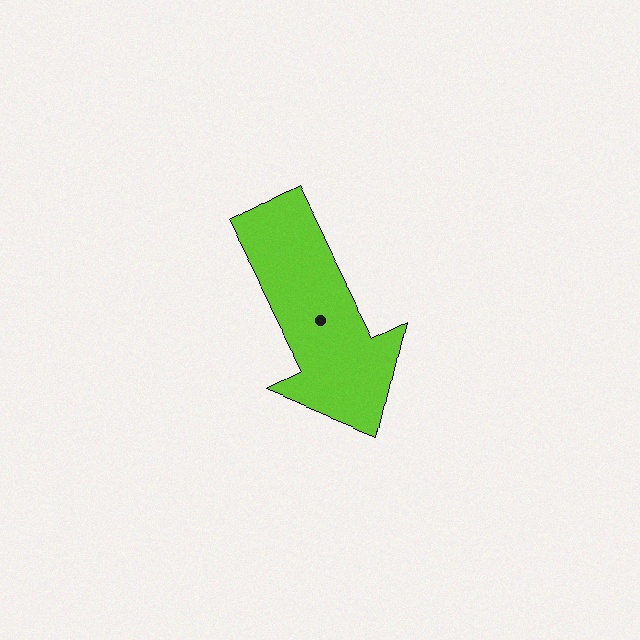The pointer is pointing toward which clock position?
Roughly 5 o'clock.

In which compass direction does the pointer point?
Southeast.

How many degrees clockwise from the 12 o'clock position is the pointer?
Approximately 152 degrees.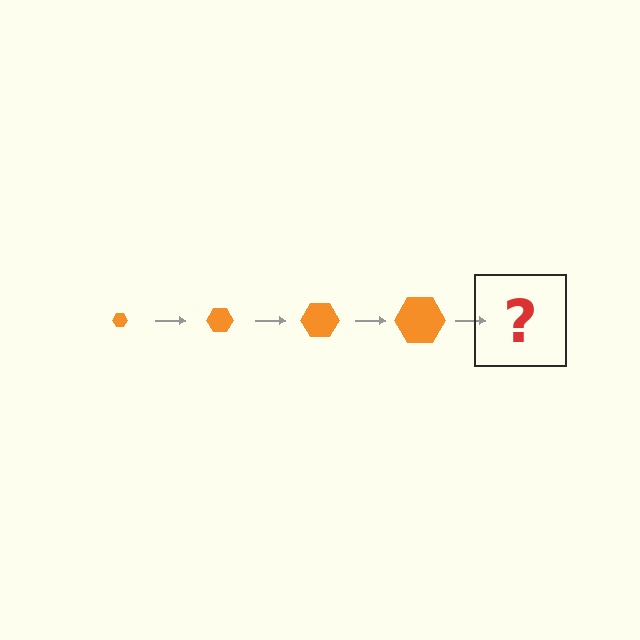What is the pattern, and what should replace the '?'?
The pattern is that the hexagon gets progressively larger each step. The '?' should be an orange hexagon, larger than the previous one.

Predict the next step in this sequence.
The next step is an orange hexagon, larger than the previous one.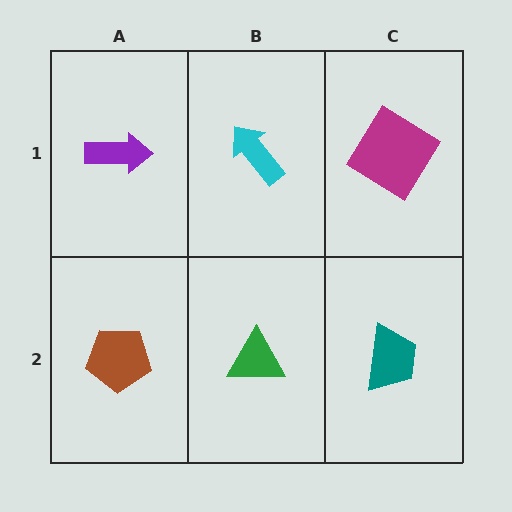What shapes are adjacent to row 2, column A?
A purple arrow (row 1, column A), a green triangle (row 2, column B).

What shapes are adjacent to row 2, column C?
A magenta diamond (row 1, column C), a green triangle (row 2, column B).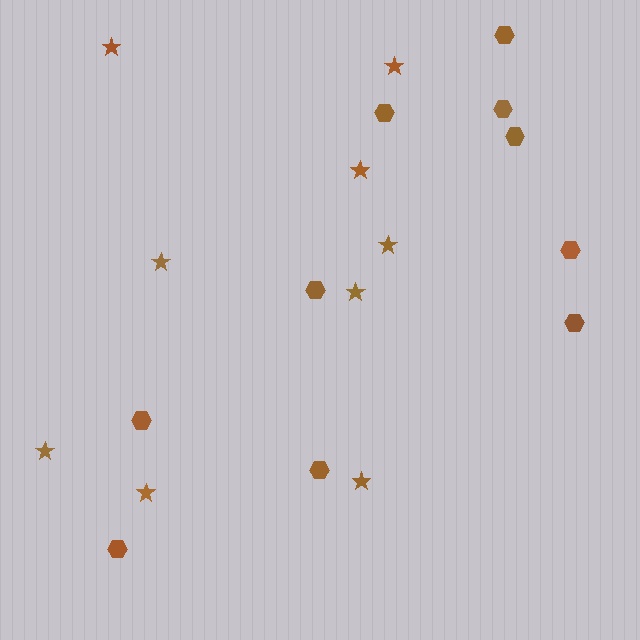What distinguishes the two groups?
There are 2 groups: one group of stars (9) and one group of hexagons (10).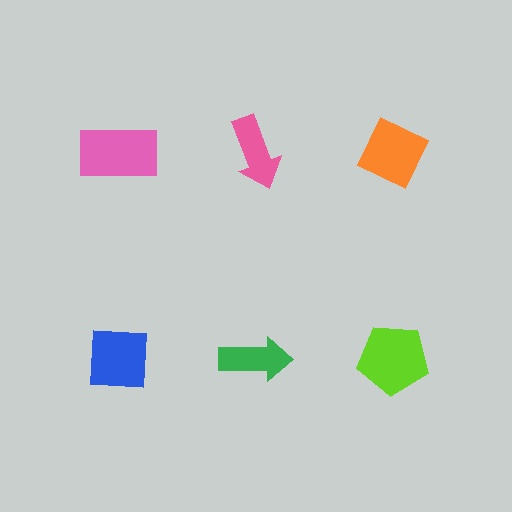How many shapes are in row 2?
3 shapes.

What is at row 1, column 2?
A pink arrow.